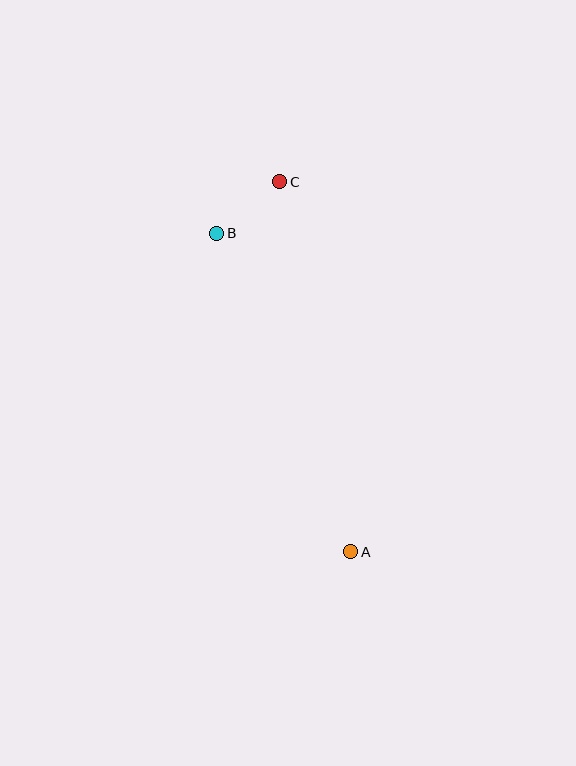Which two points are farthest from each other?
Points A and C are farthest from each other.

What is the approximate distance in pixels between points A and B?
The distance between A and B is approximately 346 pixels.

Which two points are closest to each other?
Points B and C are closest to each other.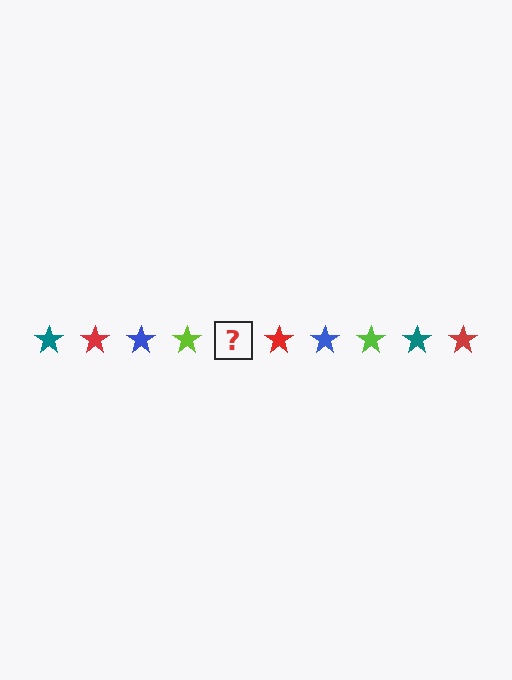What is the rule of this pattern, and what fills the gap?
The rule is that the pattern cycles through teal, red, blue, lime stars. The gap should be filled with a teal star.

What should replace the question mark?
The question mark should be replaced with a teal star.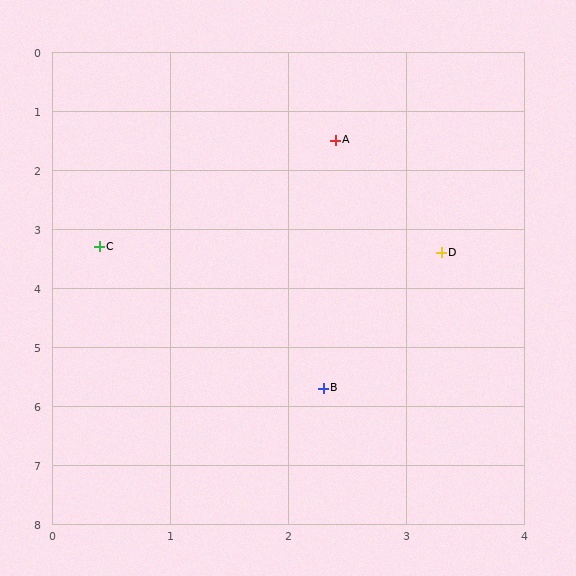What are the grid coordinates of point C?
Point C is at approximately (0.4, 3.3).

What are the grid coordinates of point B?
Point B is at approximately (2.3, 5.7).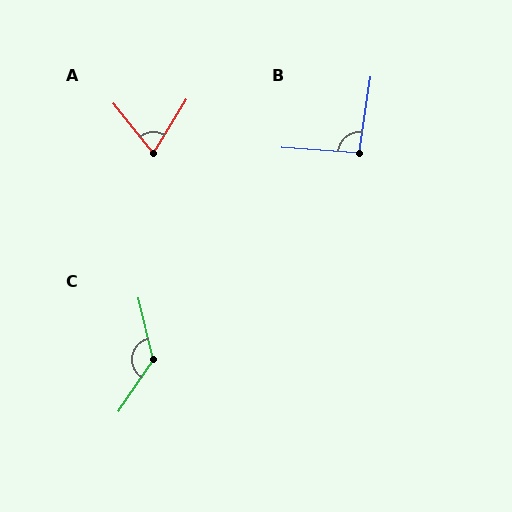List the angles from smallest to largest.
A (71°), B (95°), C (133°).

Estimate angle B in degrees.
Approximately 95 degrees.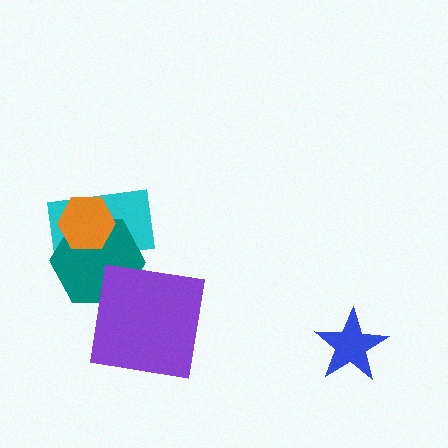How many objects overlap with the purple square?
1 object overlaps with the purple square.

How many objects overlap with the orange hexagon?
2 objects overlap with the orange hexagon.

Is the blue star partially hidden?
No, no other shape covers it.